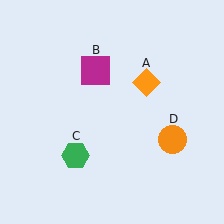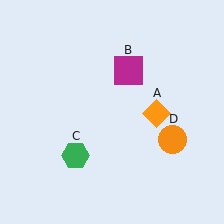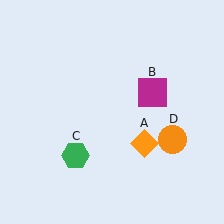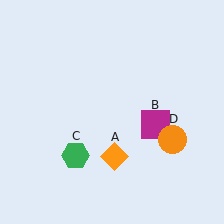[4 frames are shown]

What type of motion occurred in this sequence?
The orange diamond (object A), magenta square (object B) rotated clockwise around the center of the scene.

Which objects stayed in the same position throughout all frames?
Green hexagon (object C) and orange circle (object D) remained stationary.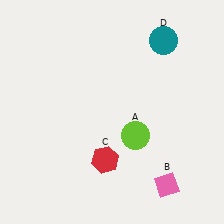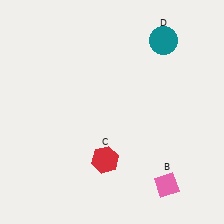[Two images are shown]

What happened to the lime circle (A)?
The lime circle (A) was removed in Image 2. It was in the bottom-right area of Image 1.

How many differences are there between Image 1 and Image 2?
There is 1 difference between the two images.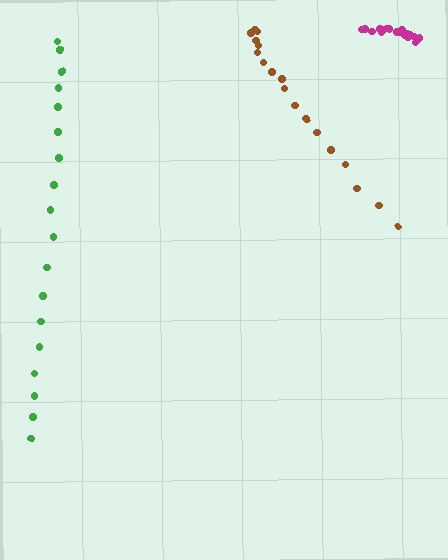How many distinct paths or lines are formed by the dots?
There are 3 distinct paths.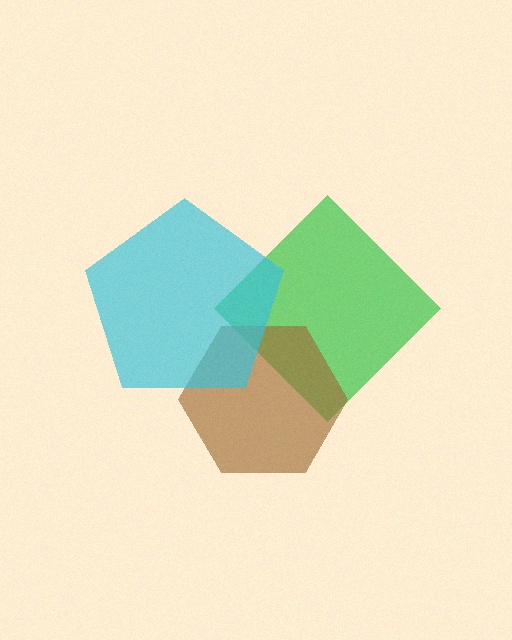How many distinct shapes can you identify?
There are 3 distinct shapes: a green diamond, a brown hexagon, a cyan pentagon.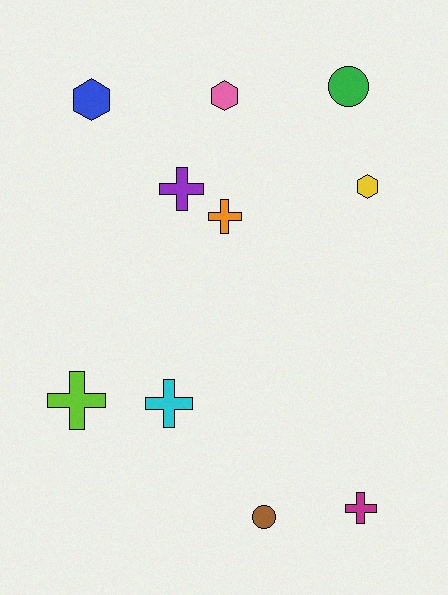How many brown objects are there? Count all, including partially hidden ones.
There is 1 brown object.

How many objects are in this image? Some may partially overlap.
There are 10 objects.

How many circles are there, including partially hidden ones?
There are 2 circles.